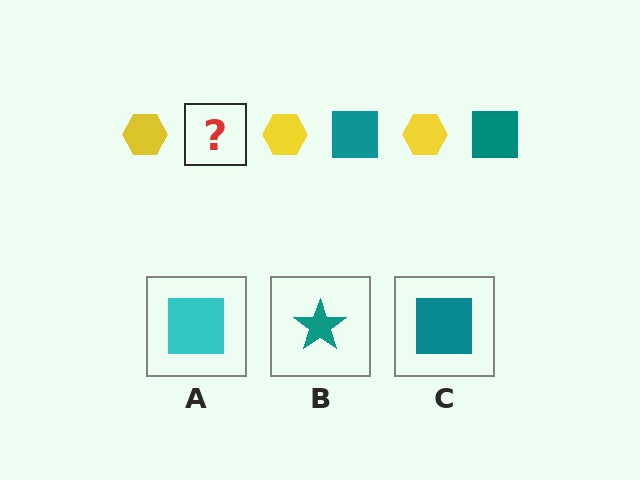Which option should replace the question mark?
Option C.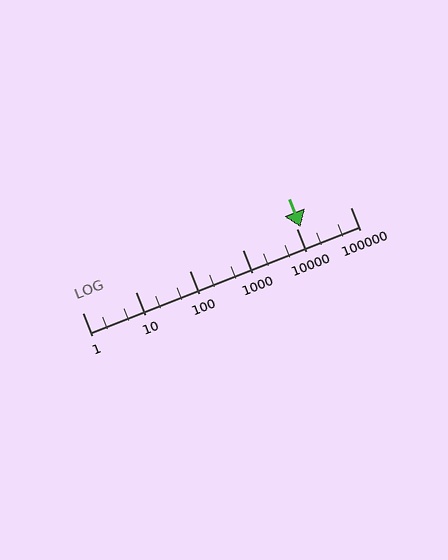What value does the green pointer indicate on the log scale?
The pointer indicates approximately 12000.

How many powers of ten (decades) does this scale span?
The scale spans 5 decades, from 1 to 100000.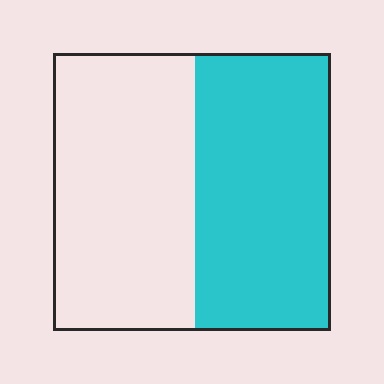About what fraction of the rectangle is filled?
About one half (1/2).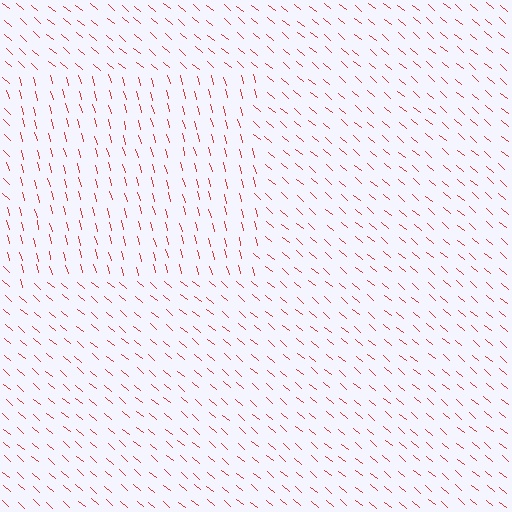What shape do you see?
I see a rectangle.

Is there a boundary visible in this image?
Yes, there is a texture boundary formed by a change in line orientation.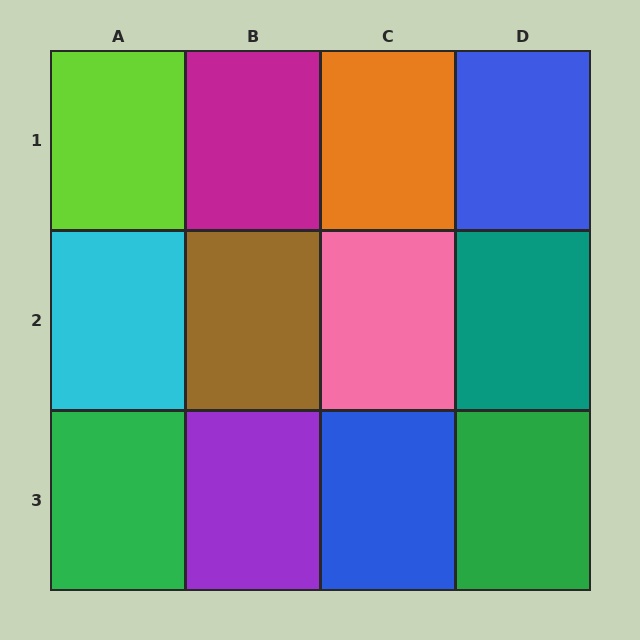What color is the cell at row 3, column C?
Blue.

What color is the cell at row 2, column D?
Teal.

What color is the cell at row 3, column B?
Purple.